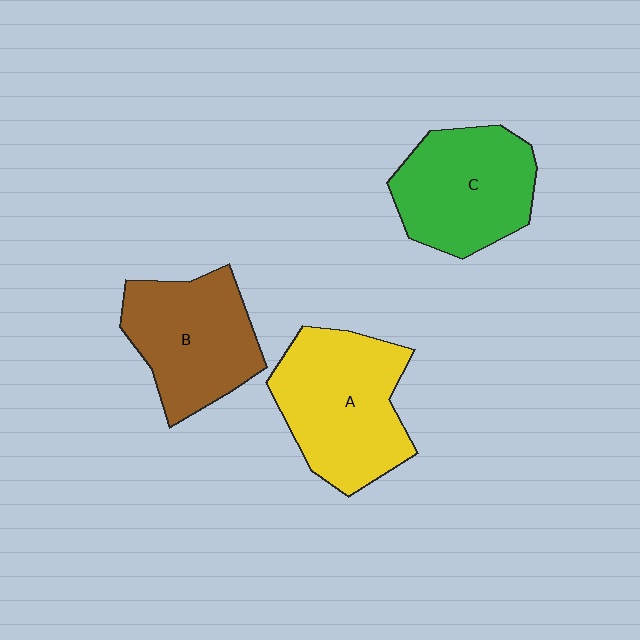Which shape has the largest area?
Shape A (yellow).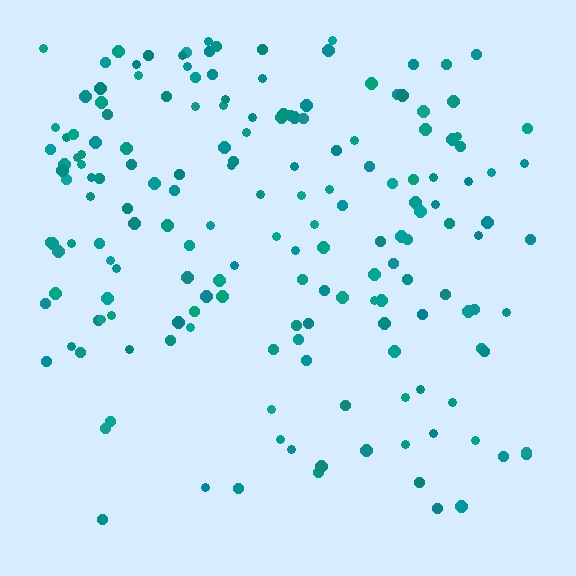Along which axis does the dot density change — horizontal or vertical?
Vertical.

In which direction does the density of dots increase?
From bottom to top, with the top side densest.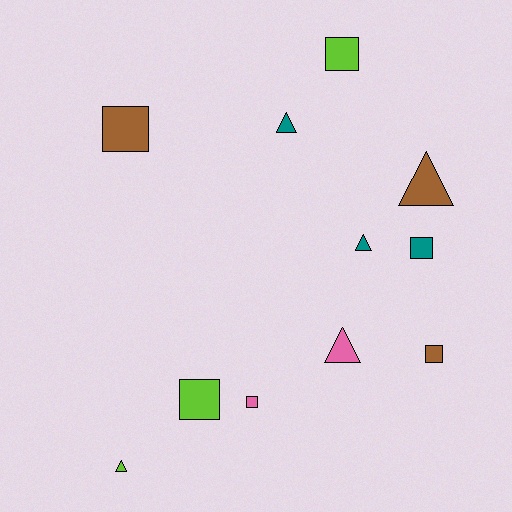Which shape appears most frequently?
Square, with 6 objects.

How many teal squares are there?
There is 1 teal square.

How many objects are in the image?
There are 11 objects.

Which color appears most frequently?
Lime, with 3 objects.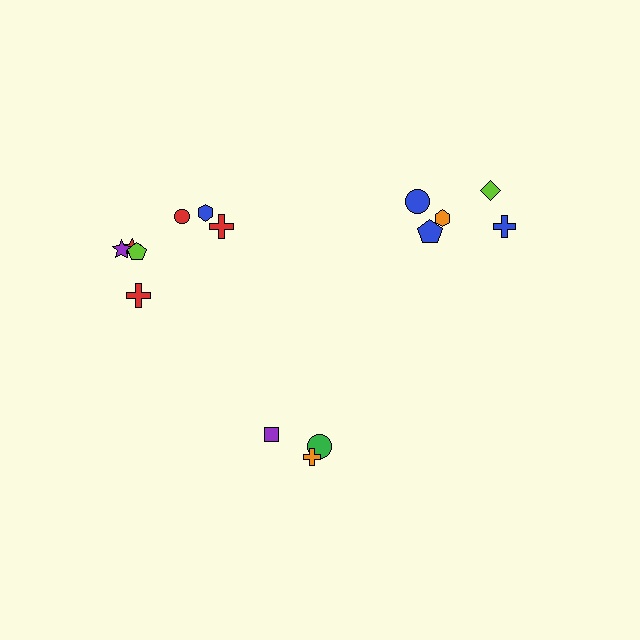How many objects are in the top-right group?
There are 5 objects.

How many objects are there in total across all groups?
There are 15 objects.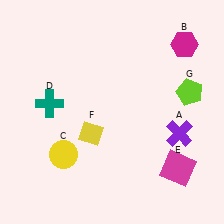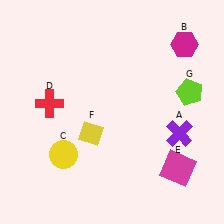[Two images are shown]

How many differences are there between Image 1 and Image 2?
There is 1 difference between the two images.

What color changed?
The cross (D) changed from teal in Image 1 to red in Image 2.